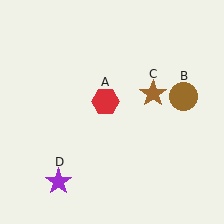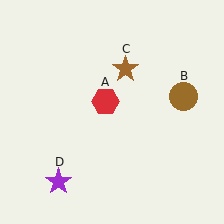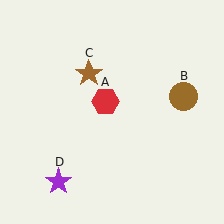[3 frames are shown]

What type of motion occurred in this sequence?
The brown star (object C) rotated counterclockwise around the center of the scene.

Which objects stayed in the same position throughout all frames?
Red hexagon (object A) and brown circle (object B) and purple star (object D) remained stationary.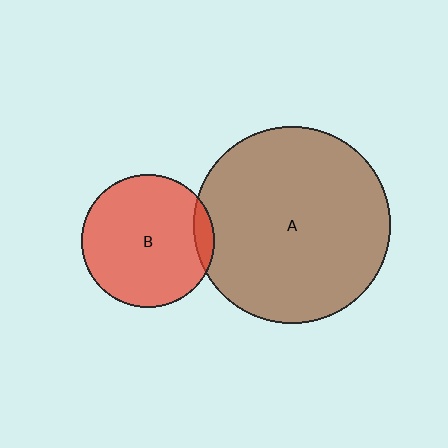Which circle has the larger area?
Circle A (brown).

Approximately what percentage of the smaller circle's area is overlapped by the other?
Approximately 10%.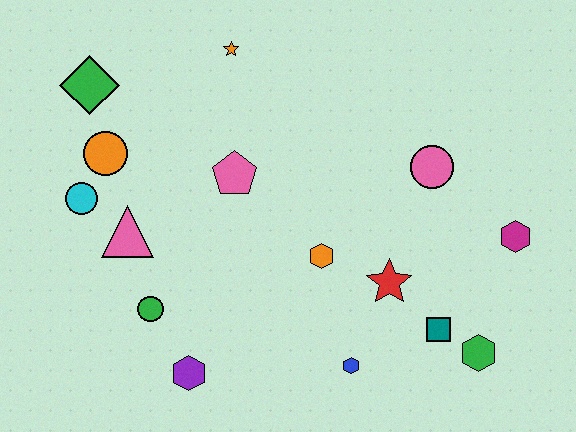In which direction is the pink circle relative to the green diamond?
The pink circle is to the right of the green diamond.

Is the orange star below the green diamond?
No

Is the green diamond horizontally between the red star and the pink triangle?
No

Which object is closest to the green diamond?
The orange circle is closest to the green diamond.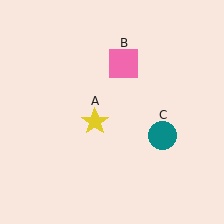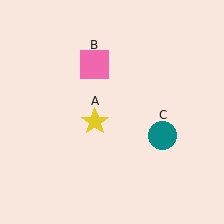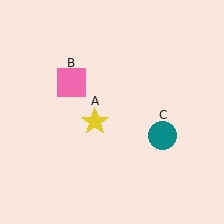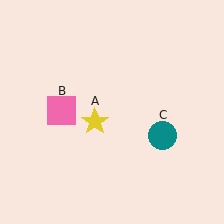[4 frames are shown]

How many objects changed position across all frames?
1 object changed position: pink square (object B).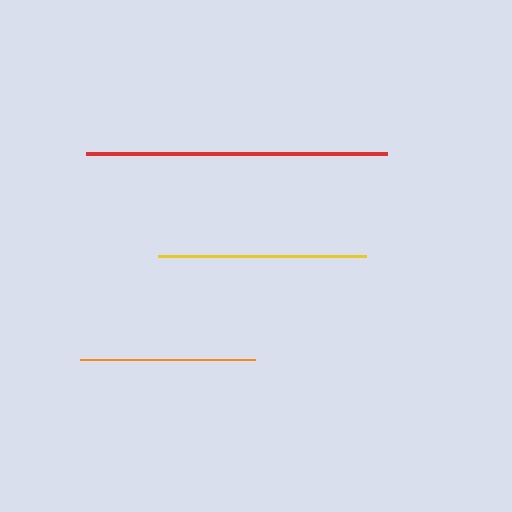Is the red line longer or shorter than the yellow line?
The red line is longer than the yellow line.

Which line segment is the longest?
The red line is the longest at approximately 300 pixels.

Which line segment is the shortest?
The orange line is the shortest at approximately 175 pixels.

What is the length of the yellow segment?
The yellow segment is approximately 209 pixels long.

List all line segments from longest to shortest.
From longest to shortest: red, yellow, orange.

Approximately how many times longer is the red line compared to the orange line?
The red line is approximately 1.7 times the length of the orange line.